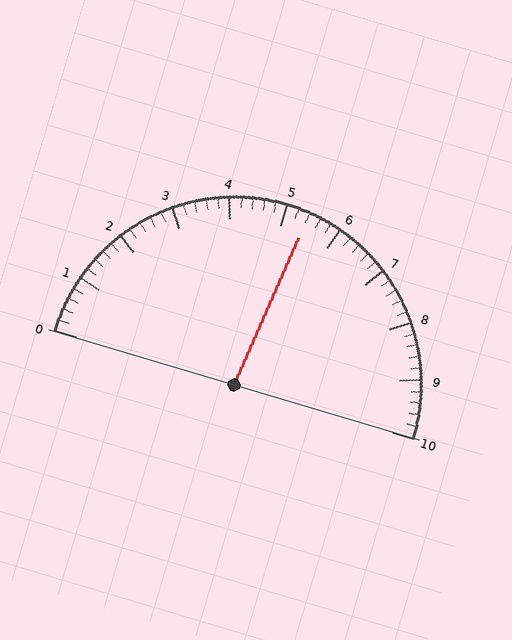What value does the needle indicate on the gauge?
The needle indicates approximately 5.4.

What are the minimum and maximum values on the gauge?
The gauge ranges from 0 to 10.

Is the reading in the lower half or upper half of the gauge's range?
The reading is in the upper half of the range (0 to 10).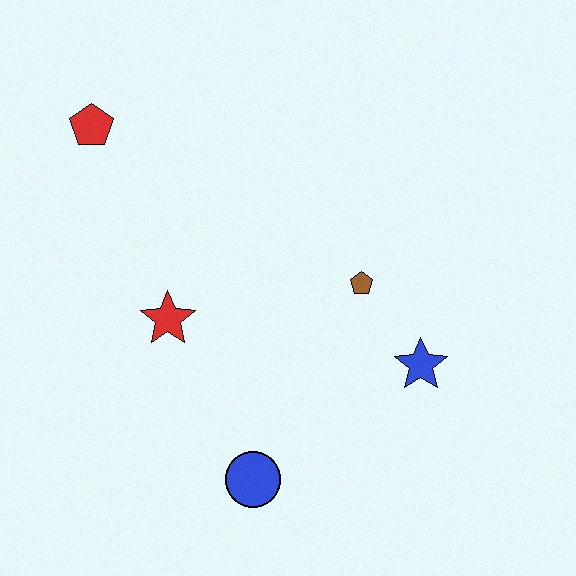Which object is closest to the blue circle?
The red star is closest to the blue circle.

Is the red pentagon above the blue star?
Yes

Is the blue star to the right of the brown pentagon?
Yes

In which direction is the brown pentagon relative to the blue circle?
The brown pentagon is above the blue circle.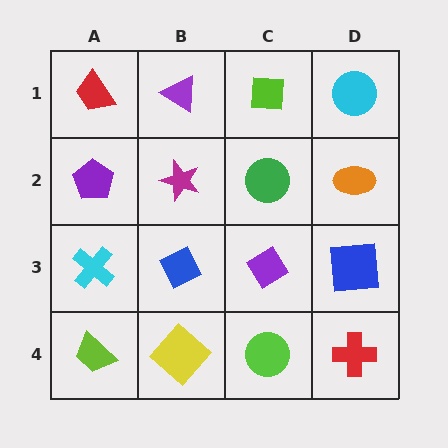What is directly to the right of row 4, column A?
A yellow diamond.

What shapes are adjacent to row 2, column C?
A lime square (row 1, column C), a purple diamond (row 3, column C), a magenta star (row 2, column B), an orange ellipse (row 2, column D).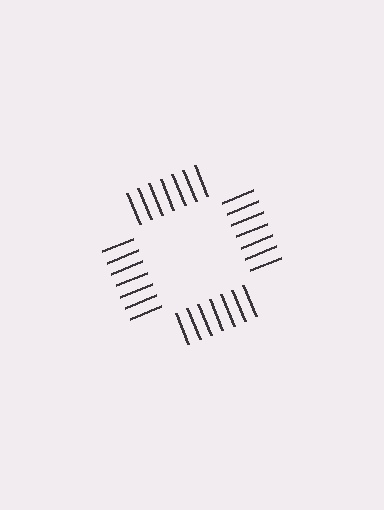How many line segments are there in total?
28 — 7 along each of the 4 edges.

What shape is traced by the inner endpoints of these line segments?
An illusory square — the line segments terminate on its edges but no continuous stroke is drawn.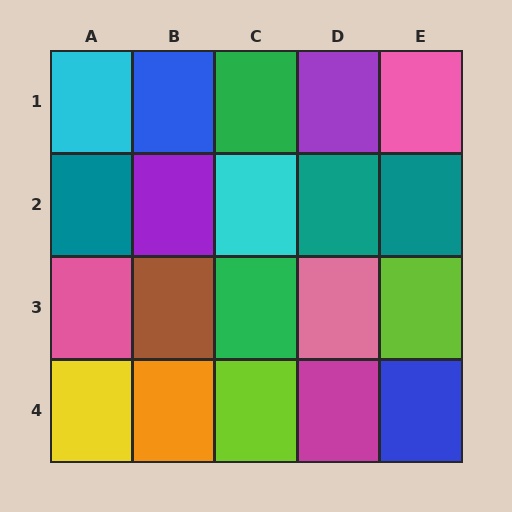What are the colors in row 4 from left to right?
Yellow, orange, lime, magenta, blue.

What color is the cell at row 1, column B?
Blue.